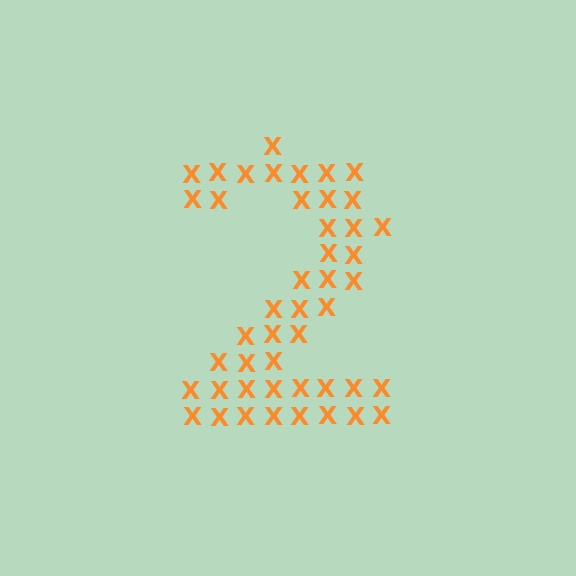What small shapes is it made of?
It is made of small letter X's.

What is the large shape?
The large shape is the digit 2.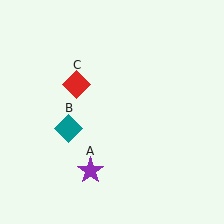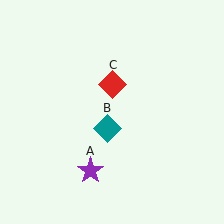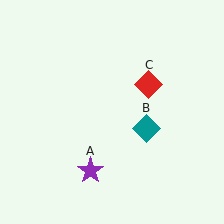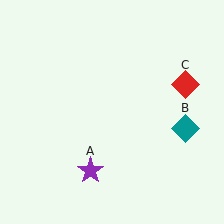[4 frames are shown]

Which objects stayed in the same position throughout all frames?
Purple star (object A) remained stationary.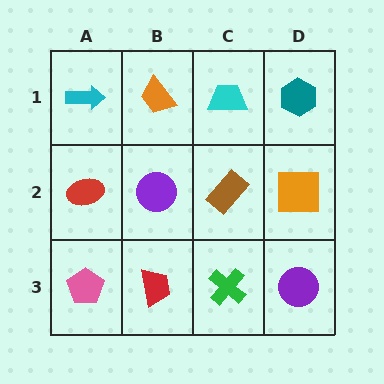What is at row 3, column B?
A red trapezoid.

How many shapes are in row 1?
4 shapes.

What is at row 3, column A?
A pink pentagon.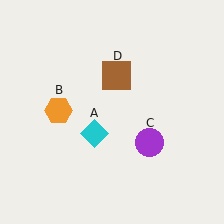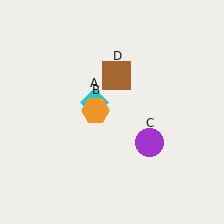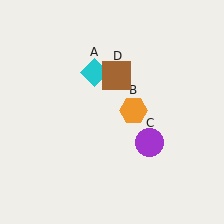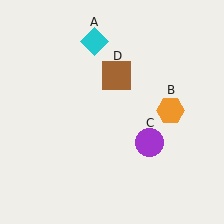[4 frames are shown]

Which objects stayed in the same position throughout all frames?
Purple circle (object C) and brown square (object D) remained stationary.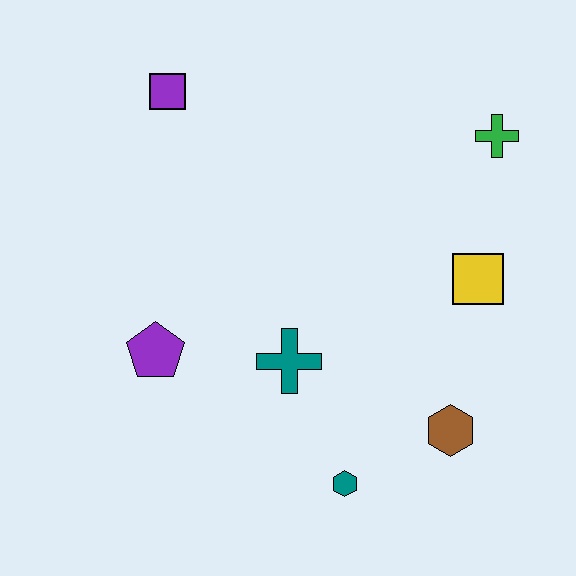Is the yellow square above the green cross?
No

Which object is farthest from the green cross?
The purple pentagon is farthest from the green cross.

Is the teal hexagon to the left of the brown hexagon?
Yes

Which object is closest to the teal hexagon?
The brown hexagon is closest to the teal hexagon.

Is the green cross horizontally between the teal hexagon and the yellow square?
No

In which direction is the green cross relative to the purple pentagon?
The green cross is to the right of the purple pentagon.